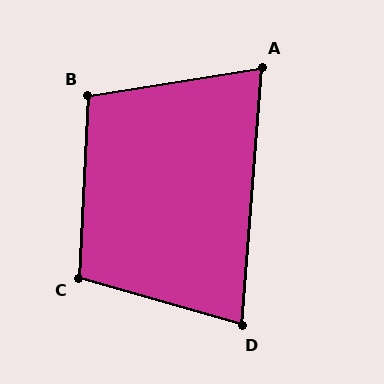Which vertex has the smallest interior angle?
A, at approximately 77 degrees.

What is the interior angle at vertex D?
Approximately 78 degrees (acute).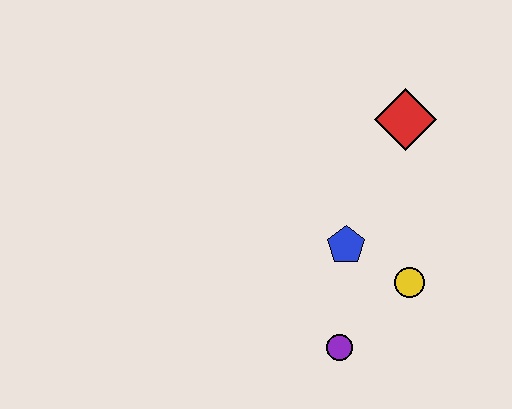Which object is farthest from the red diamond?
The purple circle is farthest from the red diamond.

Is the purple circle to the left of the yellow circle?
Yes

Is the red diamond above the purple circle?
Yes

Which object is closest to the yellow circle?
The blue pentagon is closest to the yellow circle.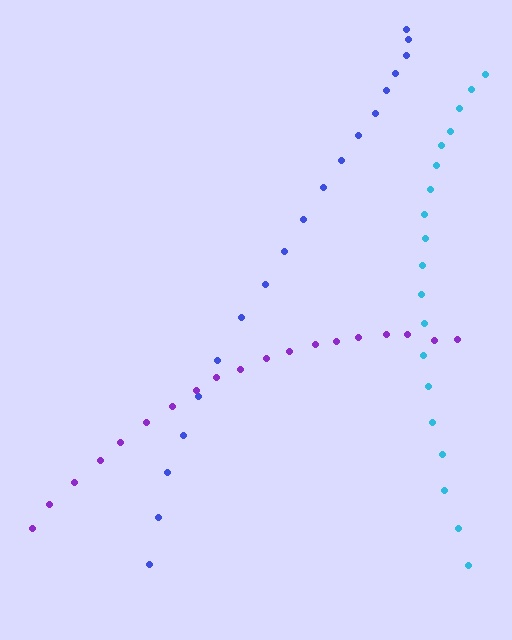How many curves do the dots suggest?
There are 3 distinct paths.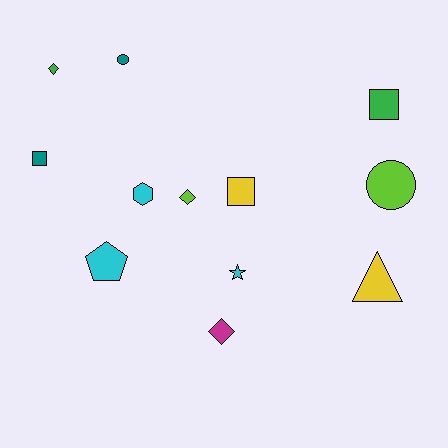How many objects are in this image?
There are 12 objects.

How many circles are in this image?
There are 2 circles.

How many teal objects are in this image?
There are 2 teal objects.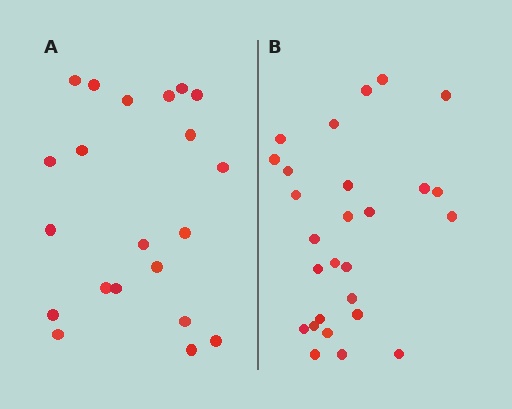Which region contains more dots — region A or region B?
Region B (the right region) has more dots.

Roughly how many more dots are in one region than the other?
Region B has about 6 more dots than region A.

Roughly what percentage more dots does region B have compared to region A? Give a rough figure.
About 30% more.